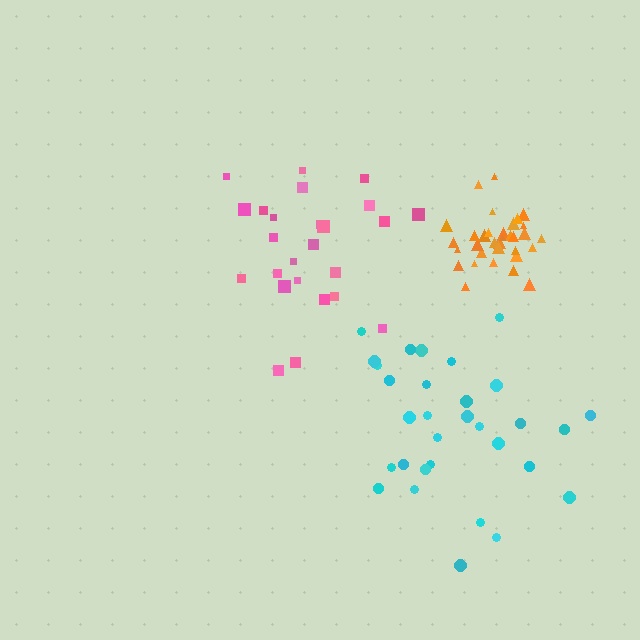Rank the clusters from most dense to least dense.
orange, cyan, pink.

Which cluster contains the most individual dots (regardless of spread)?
Orange (33).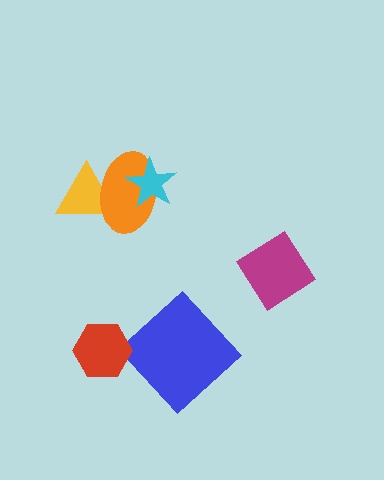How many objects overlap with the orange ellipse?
2 objects overlap with the orange ellipse.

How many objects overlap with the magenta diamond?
0 objects overlap with the magenta diamond.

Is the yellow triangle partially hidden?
Yes, it is partially covered by another shape.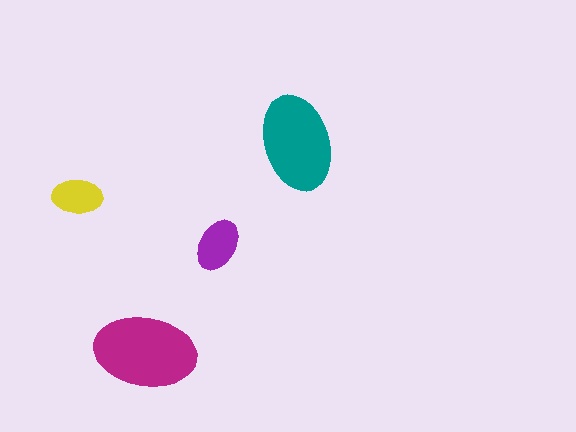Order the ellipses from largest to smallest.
the magenta one, the teal one, the purple one, the yellow one.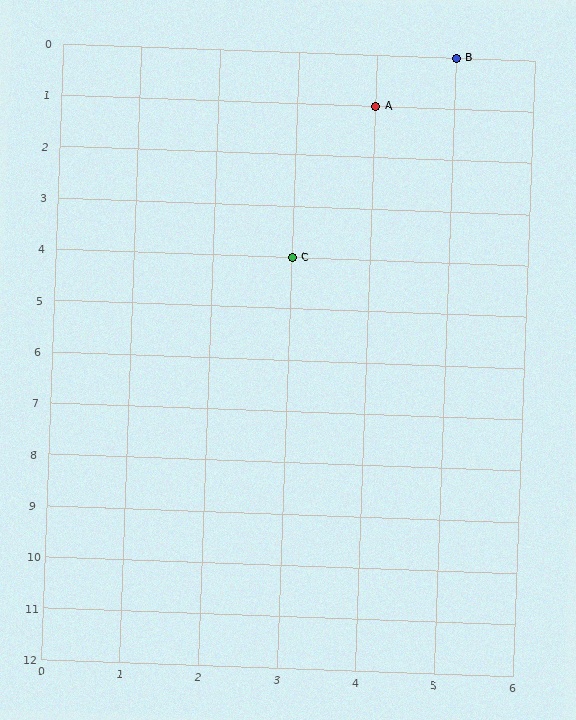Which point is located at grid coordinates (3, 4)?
Point C is at (3, 4).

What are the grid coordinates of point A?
Point A is at grid coordinates (4, 1).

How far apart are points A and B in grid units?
Points A and B are 1 column and 1 row apart (about 1.4 grid units diagonally).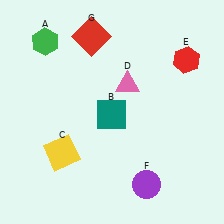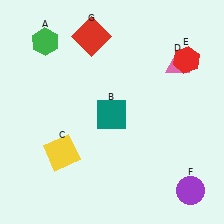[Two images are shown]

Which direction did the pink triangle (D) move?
The pink triangle (D) moved right.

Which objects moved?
The objects that moved are: the pink triangle (D), the purple circle (F).